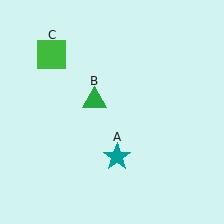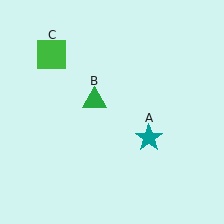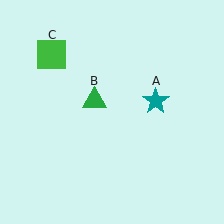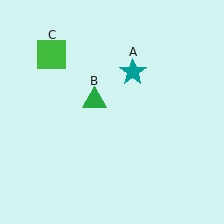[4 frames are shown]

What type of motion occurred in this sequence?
The teal star (object A) rotated counterclockwise around the center of the scene.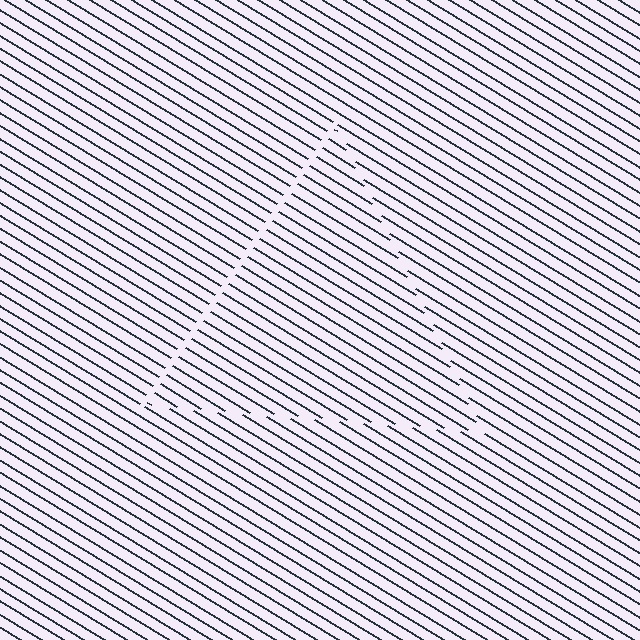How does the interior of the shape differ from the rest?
The interior of the shape contains the same grating, shifted by half a period — the contour is defined by the phase discontinuity where line-ends from the inner and outer gratings abut.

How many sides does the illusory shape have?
3 sides — the line-ends trace a triangle.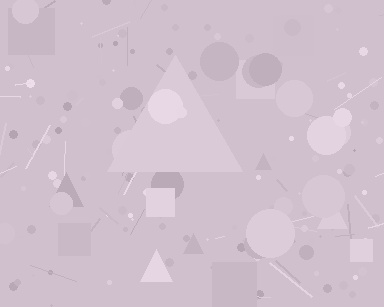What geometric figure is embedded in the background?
A triangle is embedded in the background.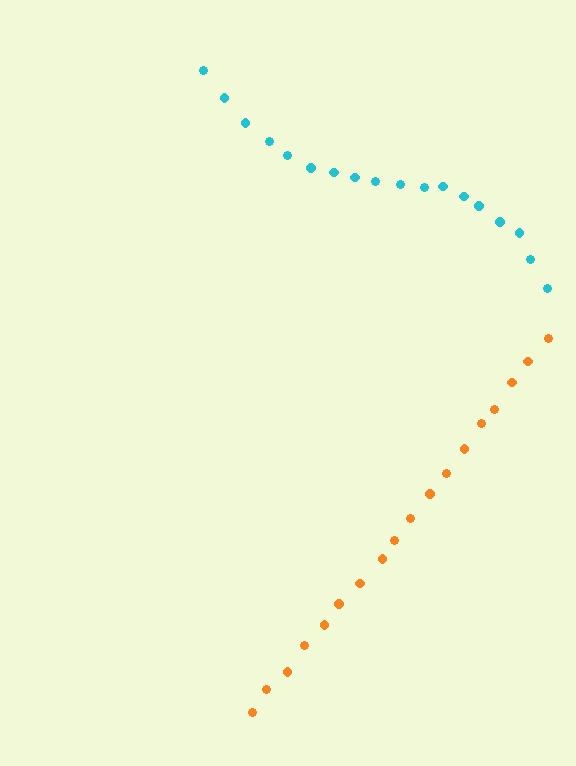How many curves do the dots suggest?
There are 2 distinct paths.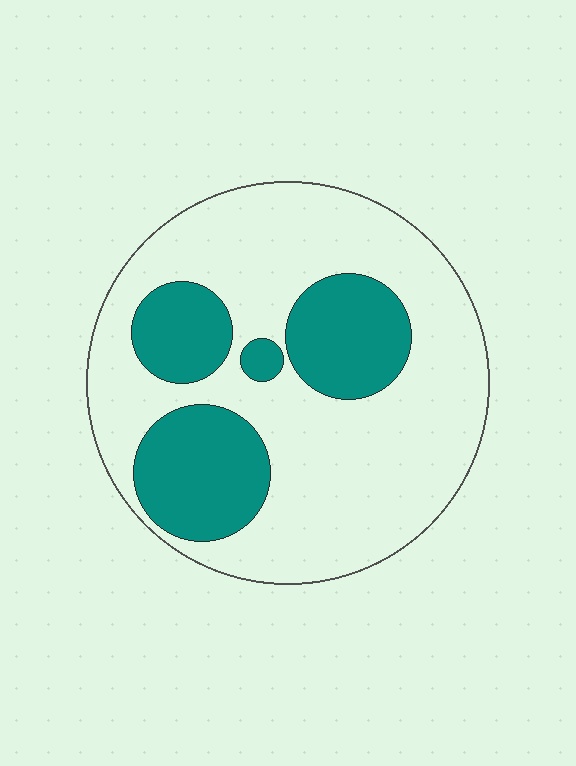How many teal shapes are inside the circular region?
4.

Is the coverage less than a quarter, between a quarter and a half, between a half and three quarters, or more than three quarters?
Between a quarter and a half.